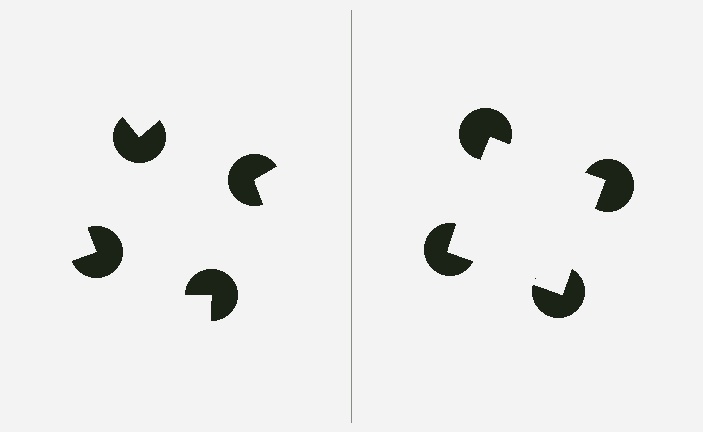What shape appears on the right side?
An illusory square.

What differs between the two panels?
The pac-man discs are positioned identically on both sides; only the wedge orientations differ. On the right they align to a square; on the left they are misaligned.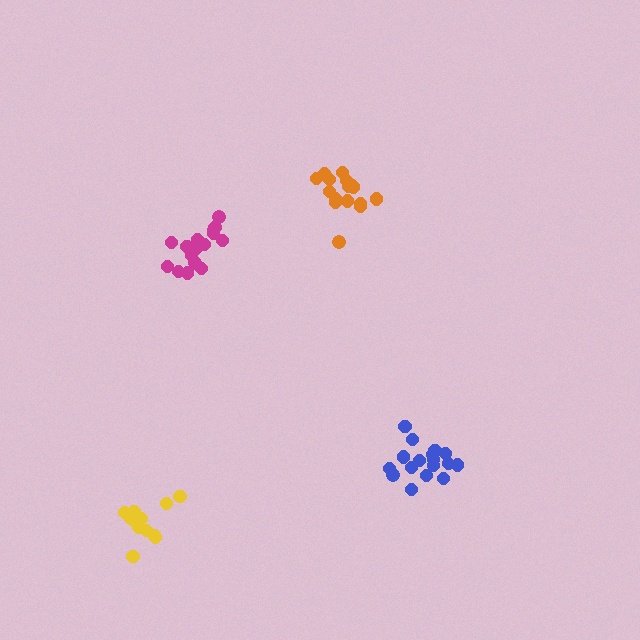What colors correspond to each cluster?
The clusters are colored: blue, orange, magenta, yellow.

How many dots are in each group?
Group 1: 17 dots, Group 2: 17 dots, Group 3: 17 dots, Group 4: 12 dots (63 total).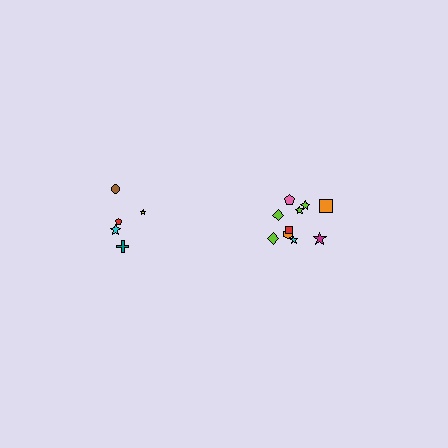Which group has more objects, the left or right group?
The right group.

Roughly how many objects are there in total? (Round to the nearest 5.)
Roughly 15 objects in total.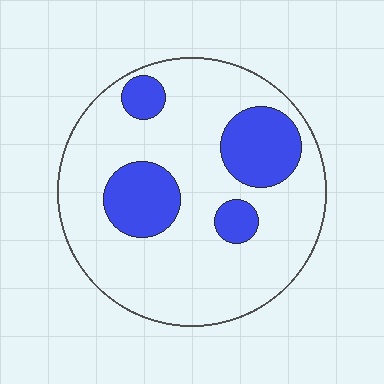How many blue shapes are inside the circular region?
4.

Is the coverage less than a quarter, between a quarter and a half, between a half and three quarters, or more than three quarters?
Less than a quarter.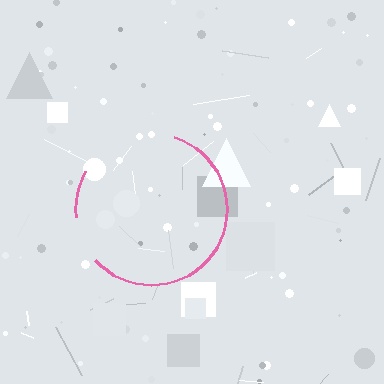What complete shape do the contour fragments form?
The contour fragments form a circle.